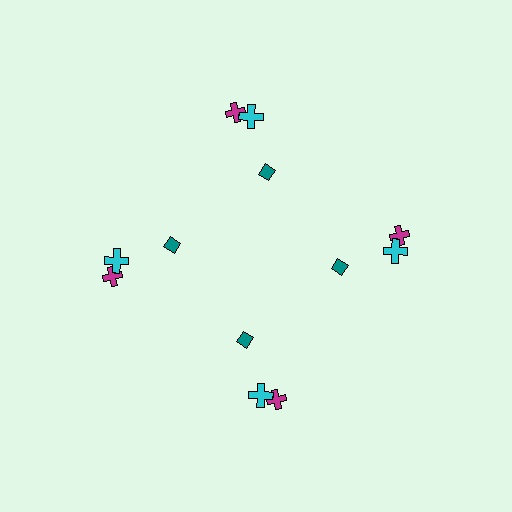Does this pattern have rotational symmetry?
Yes, this pattern has 4-fold rotational symmetry. It looks the same after rotating 90 degrees around the center.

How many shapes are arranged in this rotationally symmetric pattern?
There are 12 shapes, arranged in 4 groups of 3.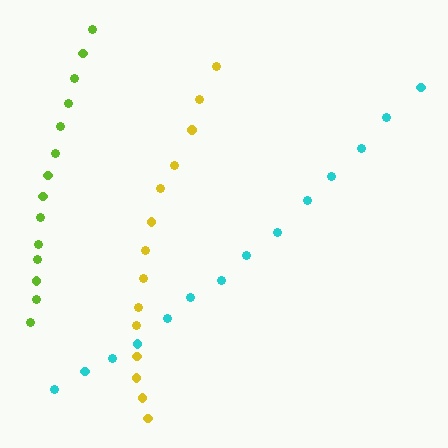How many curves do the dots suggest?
There are 3 distinct paths.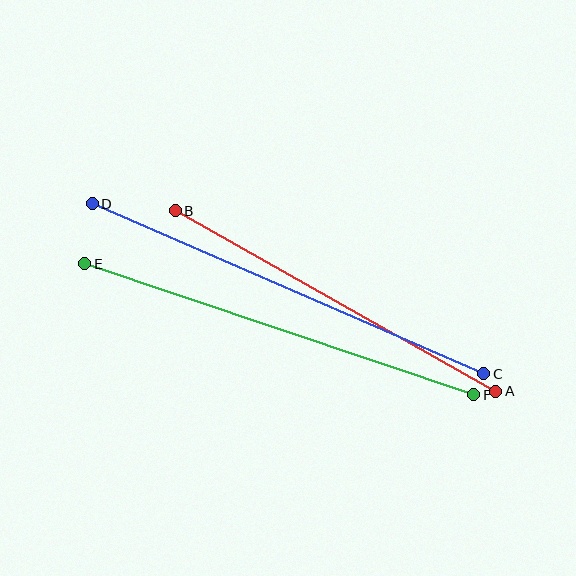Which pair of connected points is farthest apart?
Points C and D are farthest apart.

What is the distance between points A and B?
The distance is approximately 368 pixels.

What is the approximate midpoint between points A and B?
The midpoint is at approximately (336, 301) pixels.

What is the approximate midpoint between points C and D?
The midpoint is at approximately (288, 289) pixels.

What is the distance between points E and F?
The distance is approximately 411 pixels.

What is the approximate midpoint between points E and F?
The midpoint is at approximately (279, 329) pixels.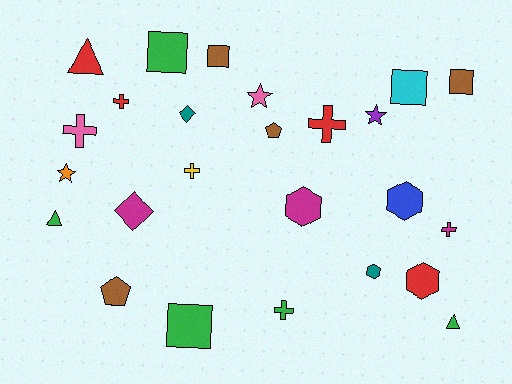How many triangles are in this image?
There are 3 triangles.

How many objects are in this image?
There are 25 objects.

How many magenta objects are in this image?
There are 3 magenta objects.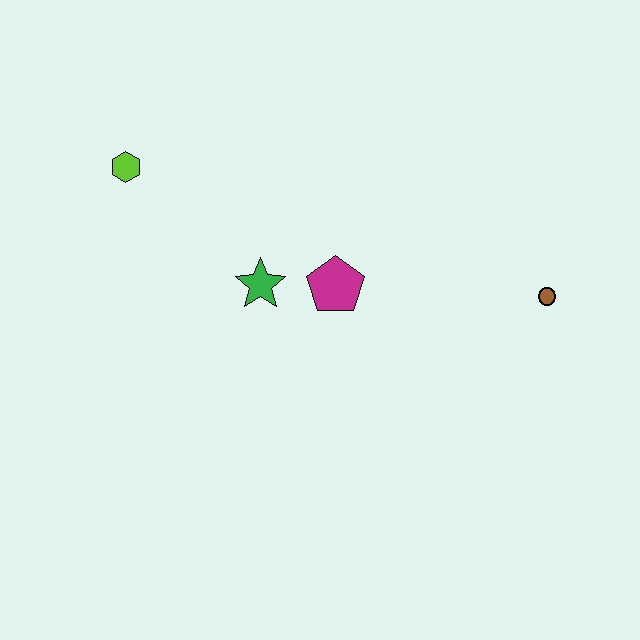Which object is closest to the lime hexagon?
The green star is closest to the lime hexagon.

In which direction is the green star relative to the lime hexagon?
The green star is to the right of the lime hexagon.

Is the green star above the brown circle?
Yes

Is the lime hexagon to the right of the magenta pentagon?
No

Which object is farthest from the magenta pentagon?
The lime hexagon is farthest from the magenta pentagon.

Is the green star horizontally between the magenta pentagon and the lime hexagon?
Yes